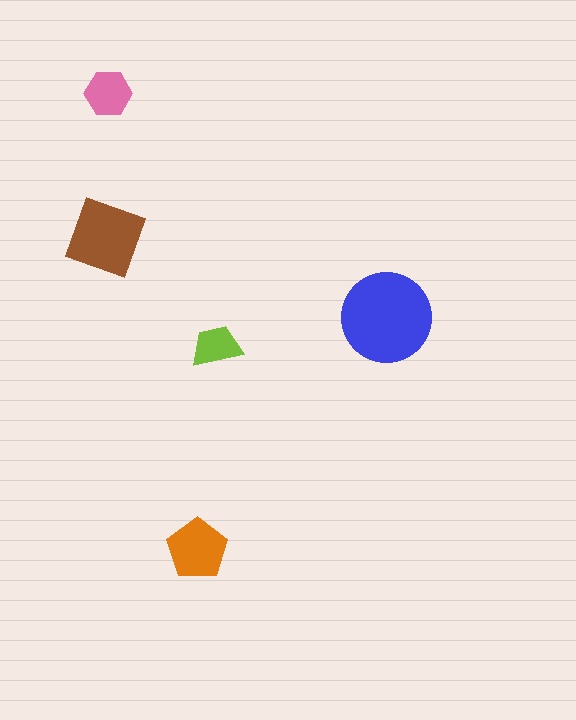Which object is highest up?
The pink hexagon is topmost.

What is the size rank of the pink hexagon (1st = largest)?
4th.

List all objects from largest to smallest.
The blue circle, the brown square, the orange pentagon, the pink hexagon, the lime trapezoid.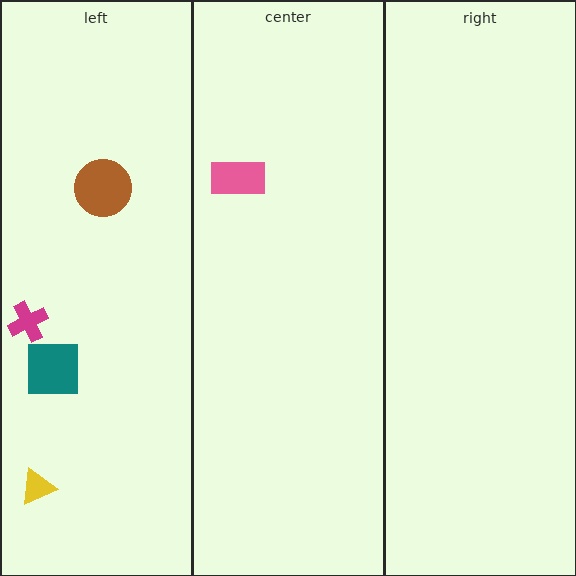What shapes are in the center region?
The pink rectangle.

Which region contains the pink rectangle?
The center region.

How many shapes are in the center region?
1.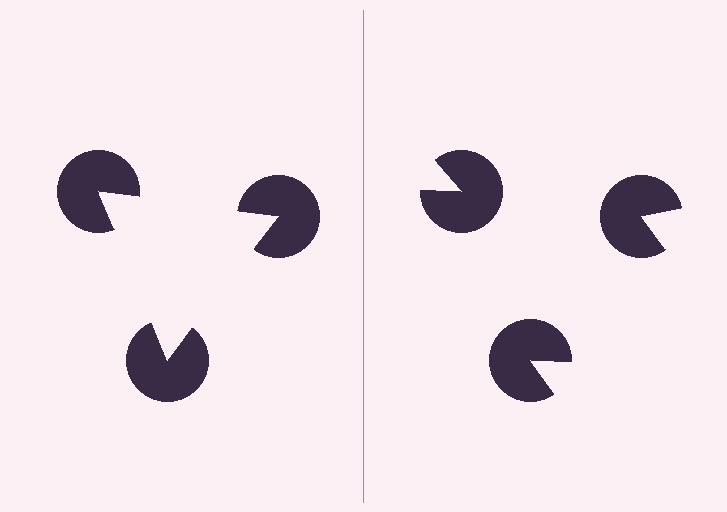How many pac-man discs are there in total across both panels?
6 — 3 on each side.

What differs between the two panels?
The pac-man discs are positioned identically on both sides; only the wedge orientations differ. On the left they align to a triangle; on the right they are misaligned.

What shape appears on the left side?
An illusory triangle.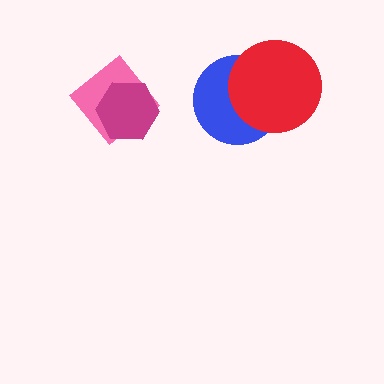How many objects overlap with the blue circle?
1 object overlaps with the blue circle.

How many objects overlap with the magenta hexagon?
1 object overlaps with the magenta hexagon.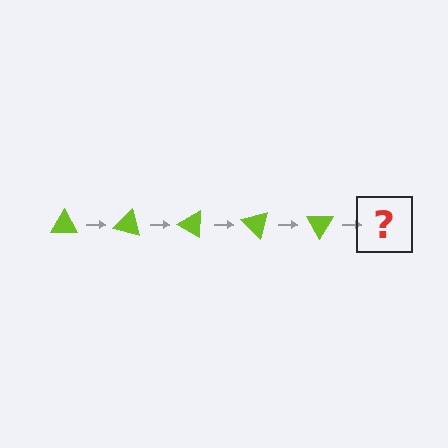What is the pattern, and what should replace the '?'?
The pattern is that the triangle rotates 15 degrees each step. The '?' should be a lime triangle rotated 75 degrees.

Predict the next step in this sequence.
The next step is a lime triangle rotated 75 degrees.